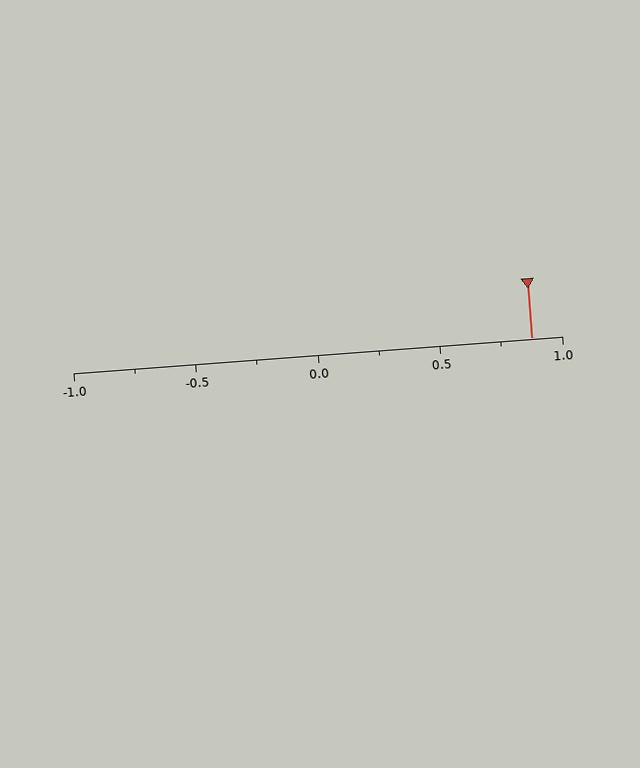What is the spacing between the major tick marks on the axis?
The major ticks are spaced 0.5 apart.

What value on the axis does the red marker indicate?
The marker indicates approximately 0.88.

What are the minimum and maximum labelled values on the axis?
The axis runs from -1.0 to 1.0.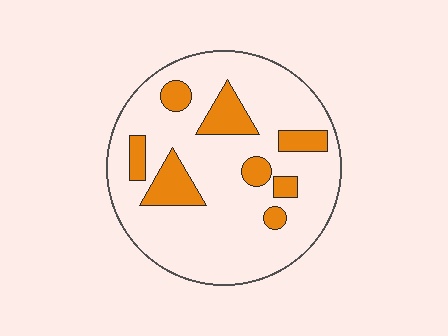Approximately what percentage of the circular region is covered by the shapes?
Approximately 20%.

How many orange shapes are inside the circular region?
8.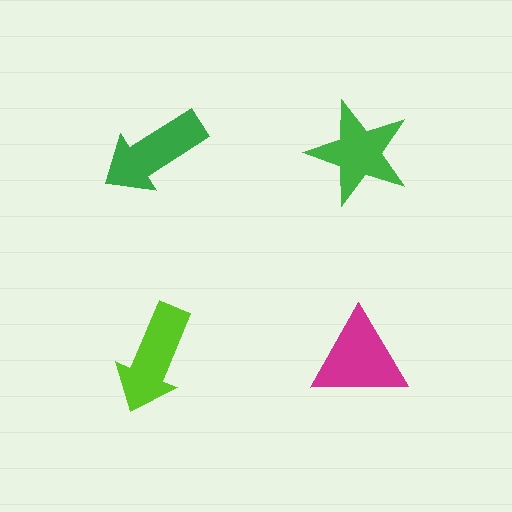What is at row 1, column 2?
A green star.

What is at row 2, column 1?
A lime arrow.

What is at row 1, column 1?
A green arrow.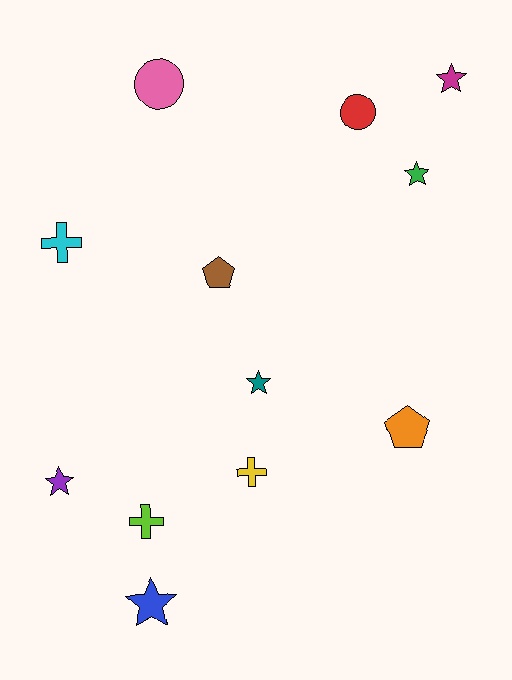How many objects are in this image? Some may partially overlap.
There are 12 objects.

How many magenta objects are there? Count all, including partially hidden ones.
There is 1 magenta object.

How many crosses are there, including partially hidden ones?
There are 3 crosses.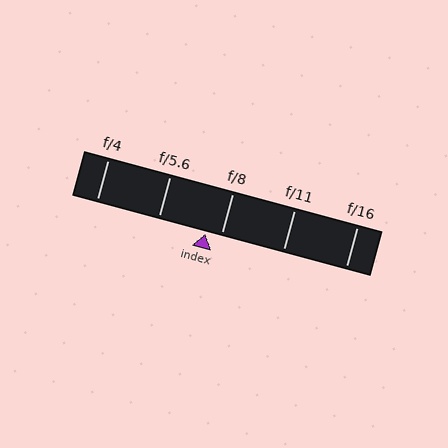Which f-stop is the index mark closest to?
The index mark is closest to f/8.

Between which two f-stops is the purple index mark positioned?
The index mark is between f/5.6 and f/8.